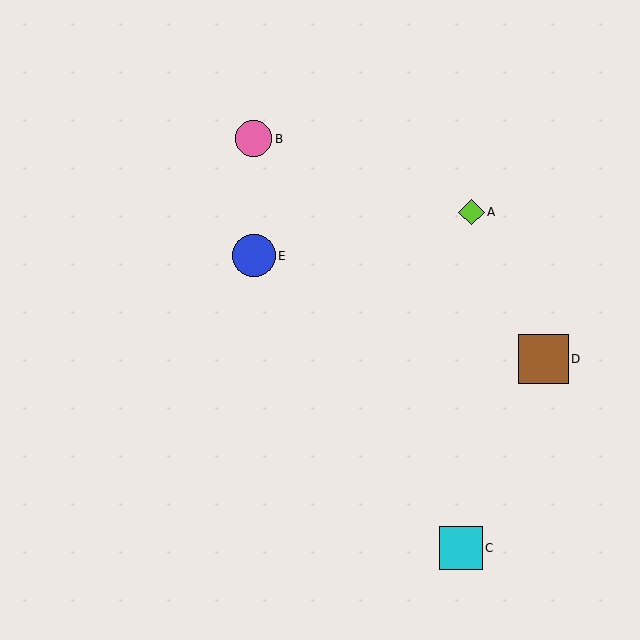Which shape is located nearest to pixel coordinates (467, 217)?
The lime diamond (labeled A) at (471, 212) is nearest to that location.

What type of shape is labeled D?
Shape D is a brown square.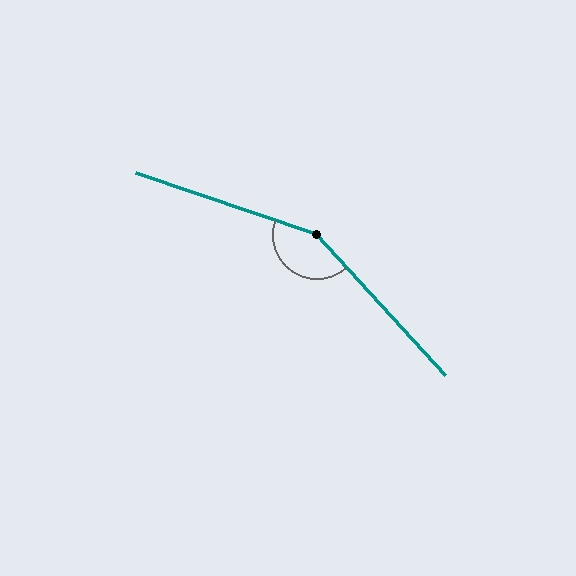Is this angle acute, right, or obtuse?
It is obtuse.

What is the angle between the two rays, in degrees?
Approximately 151 degrees.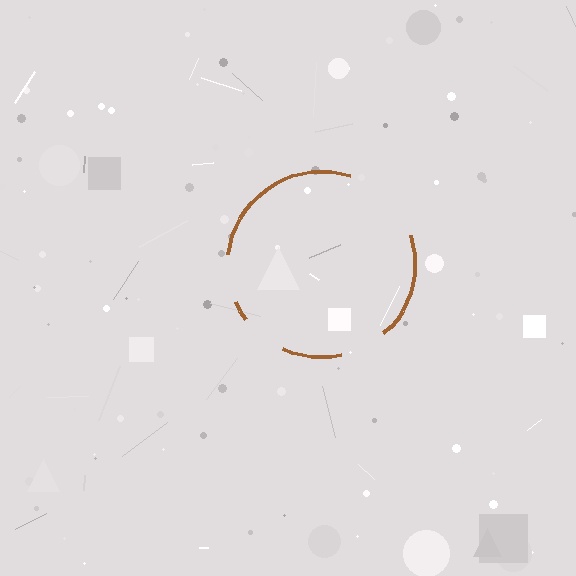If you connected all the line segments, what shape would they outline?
They would outline a circle.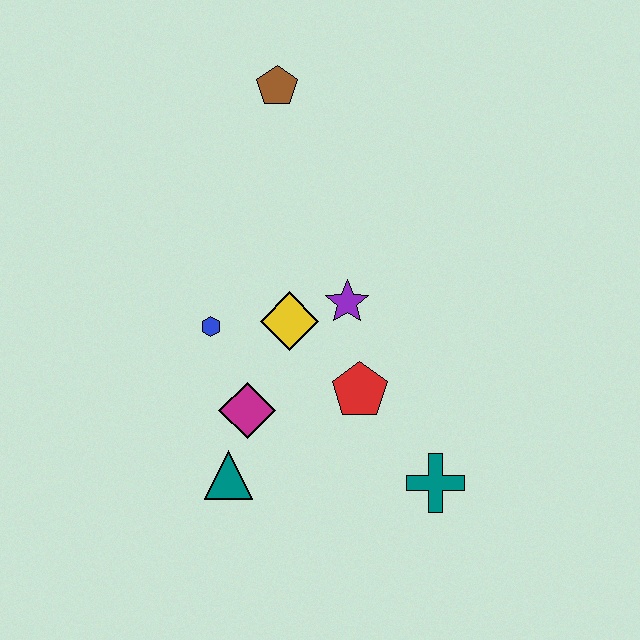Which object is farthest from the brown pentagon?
The teal cross is farthest from the brown pentagon.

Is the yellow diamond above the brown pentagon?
No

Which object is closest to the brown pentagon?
The purple star is closest to the brown pentagon.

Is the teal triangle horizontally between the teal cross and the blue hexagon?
Yes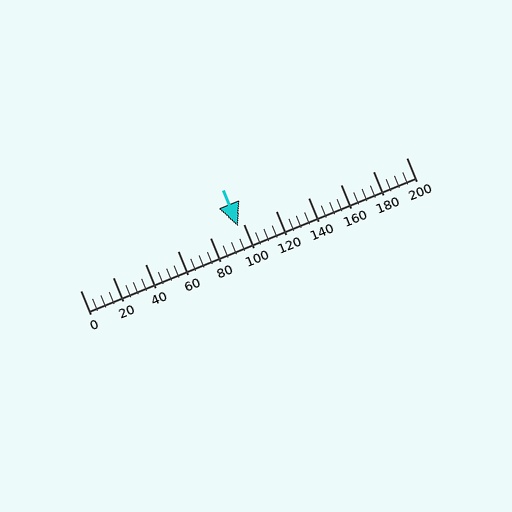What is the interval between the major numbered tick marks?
The major tick marks are spaced 20 units apart.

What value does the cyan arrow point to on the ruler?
The cyan arrow points to approximately 97.